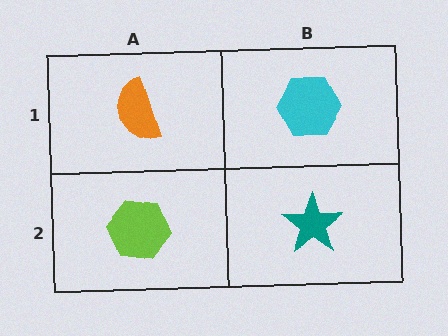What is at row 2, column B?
A teal star.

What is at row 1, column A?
An orange semicircle.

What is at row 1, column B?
A cyan hexagon.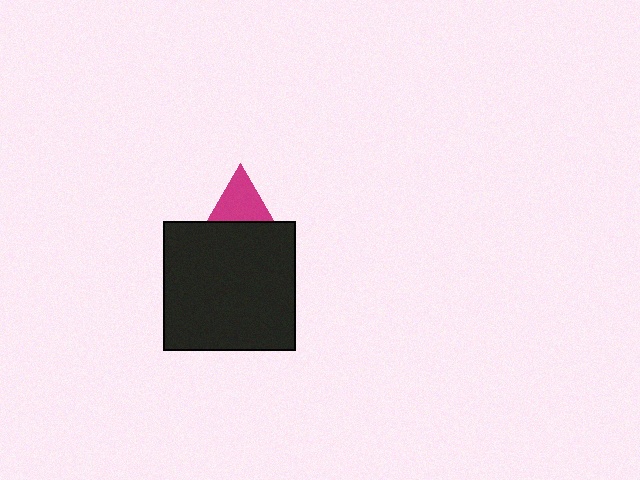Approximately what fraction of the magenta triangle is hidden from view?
Roughly 41% of the magenta triangle is hidden behind the black rectangle.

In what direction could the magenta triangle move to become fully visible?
The magenta triangle could move up. That would shift it out from behind the black rectangle entirely.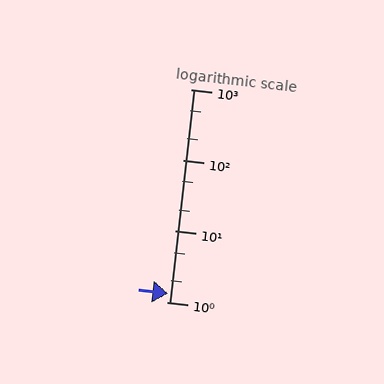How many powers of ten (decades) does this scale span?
The scale spans 3 decades, from 1 to 1000.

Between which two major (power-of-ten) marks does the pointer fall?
The pointer is between 1 and 10.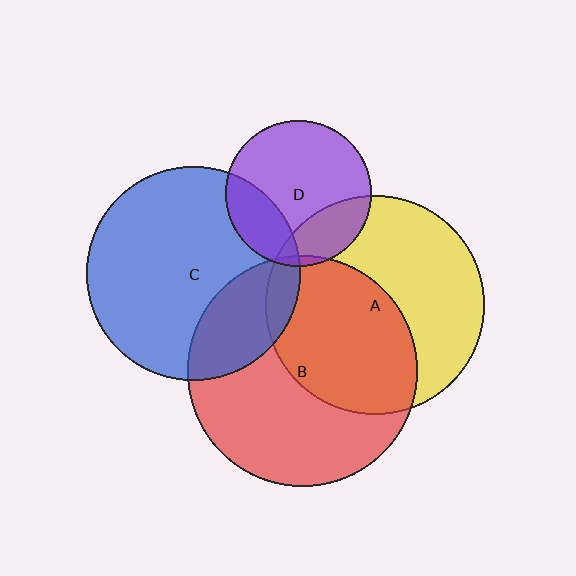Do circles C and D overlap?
Yes.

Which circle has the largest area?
Circle B (red).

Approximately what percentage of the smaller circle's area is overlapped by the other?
Approximately 25%.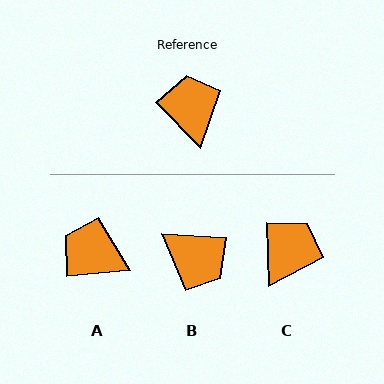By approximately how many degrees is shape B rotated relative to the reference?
Approximately 138 degrees clockwise.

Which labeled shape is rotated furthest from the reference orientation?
B, about 138 degrees away.